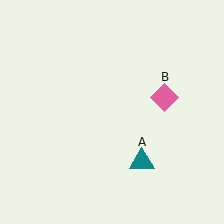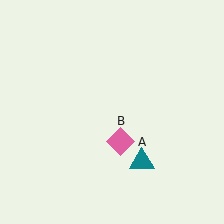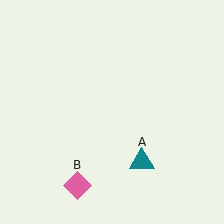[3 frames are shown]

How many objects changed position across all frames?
1 object changed position: pink diamond (object B).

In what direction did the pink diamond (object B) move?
The pink diamond (object B) moved down and to the left.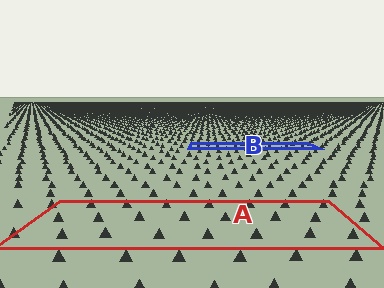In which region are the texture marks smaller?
The texture marks are smaller in region B, because it is farther away.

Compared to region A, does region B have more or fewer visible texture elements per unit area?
Region B has more texture elements per unit area — they are packed more densely because it is farther away.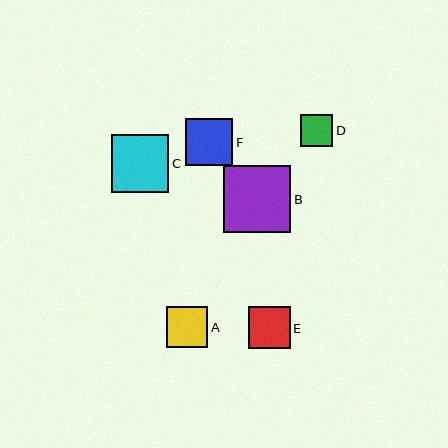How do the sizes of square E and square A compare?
Square E and square A are approximately the same size.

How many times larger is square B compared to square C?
Square B is approximately 1.2 times the size of square C.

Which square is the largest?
Square B is the largest with a size of approximately 67 pixels.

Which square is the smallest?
Square D is the smallest with a size of approximately 32 pixels.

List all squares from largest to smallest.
From largest to smallest: B, C, F, E, A, D.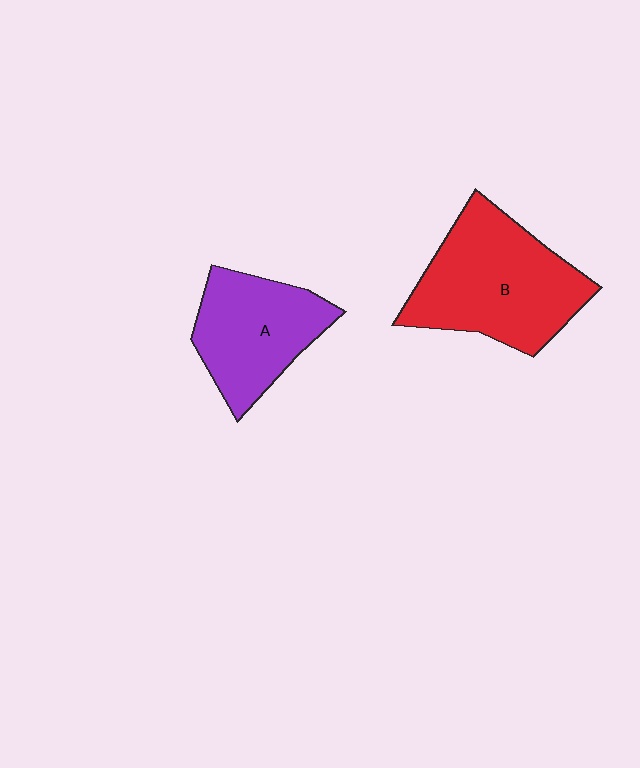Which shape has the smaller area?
Shape A (purple).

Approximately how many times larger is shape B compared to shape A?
Approximately 1.4 times.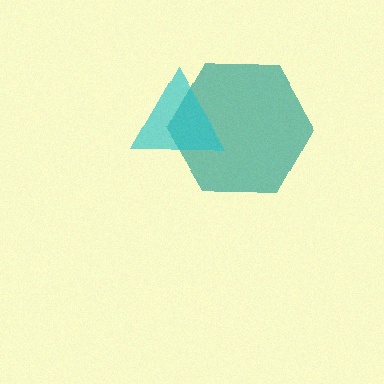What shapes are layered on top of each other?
The layered shapes are: a teal hexagon, a cyan triangle.